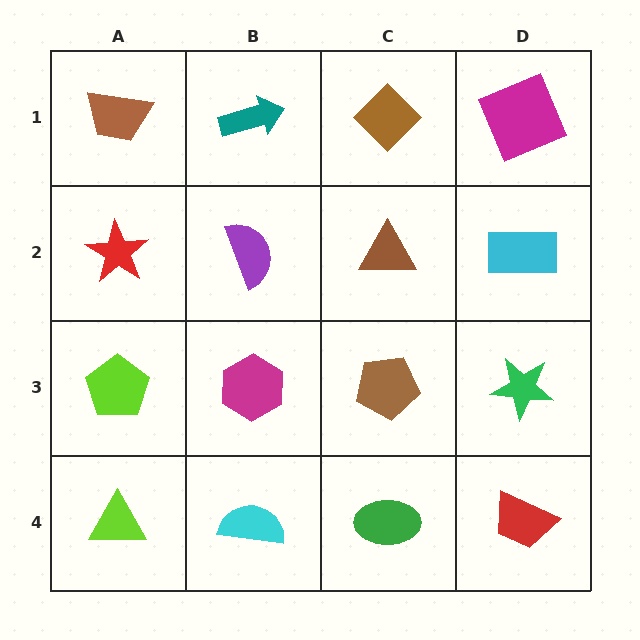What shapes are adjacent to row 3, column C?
A brown triangle (row 2, column C), a green ellipse (row 4, column C), a magenta hexagon (row 3, column B), a green star (row 3, column D).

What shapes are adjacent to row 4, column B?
A magenta hexagon (row 3, column B), a lime triangle (row 4, column A), a green ellipse (row 4, column C).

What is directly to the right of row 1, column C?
A magenta square.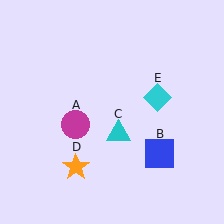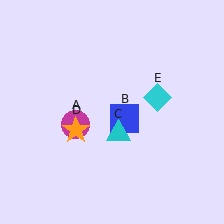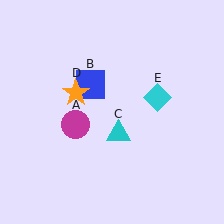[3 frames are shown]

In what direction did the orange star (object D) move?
The orange star (object D) moved up.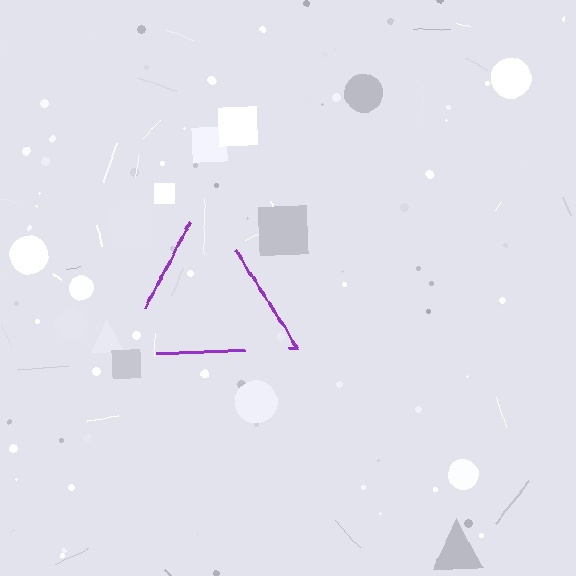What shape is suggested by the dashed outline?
The dashed outline suggests a triangle.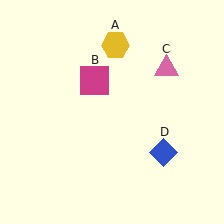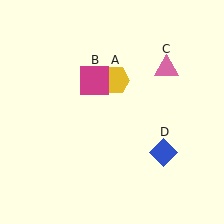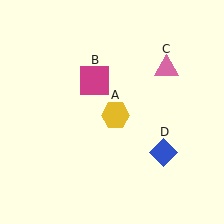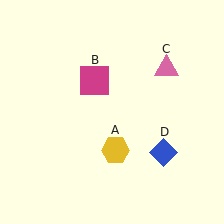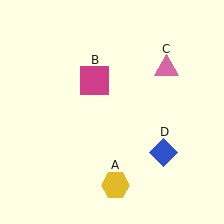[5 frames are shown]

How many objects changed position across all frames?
1 object changed position: yellow hexagon (object A).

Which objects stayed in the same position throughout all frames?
Magenta square (object B) and pink triangle (object C) and blue diamond (object D) remained stationary.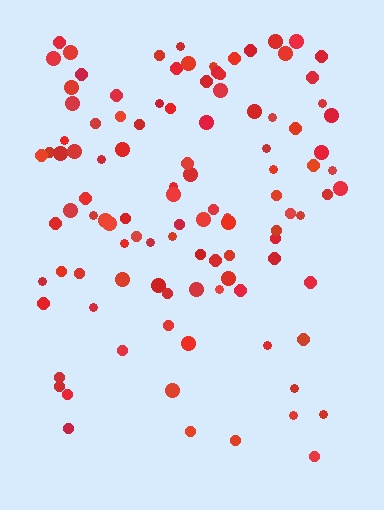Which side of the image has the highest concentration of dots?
The top.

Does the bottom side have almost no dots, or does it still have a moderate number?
Still a moderate number, just noticeably fewer than the top.